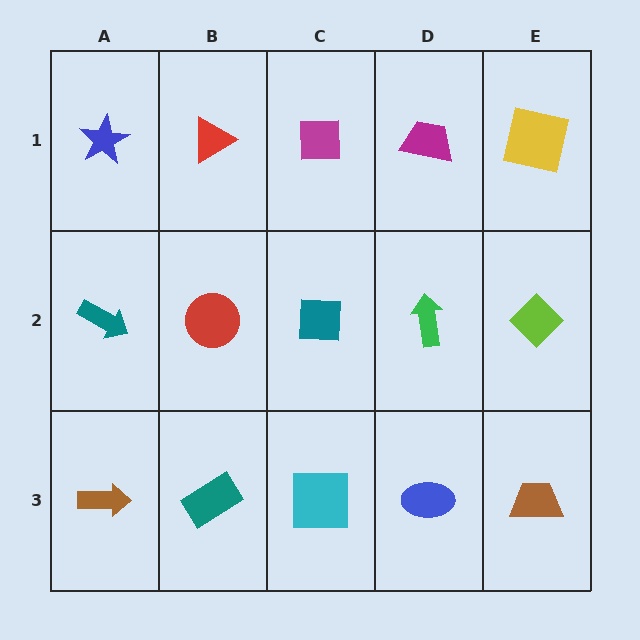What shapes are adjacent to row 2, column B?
A red triangle (row 1, column B), a teal rectangle (row 3, column B), a teal arrow (row 2, column A), a teal square (row 2, column C).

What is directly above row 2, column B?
A red triangle.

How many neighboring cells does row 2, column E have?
3.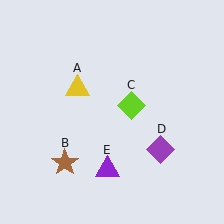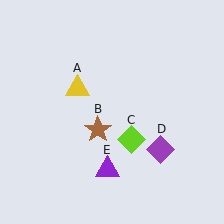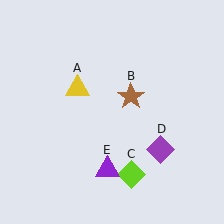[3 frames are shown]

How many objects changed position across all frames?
2 objects changed position: brown star (object B), lime diamond (object C).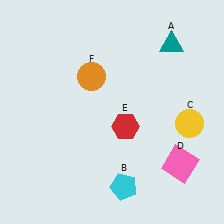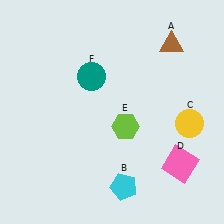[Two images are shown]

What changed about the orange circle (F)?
In Image 1, F is orange. In Image 2, it changed to teal.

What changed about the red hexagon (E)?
In Image 1, E is red. In Image 2, it changed to lime.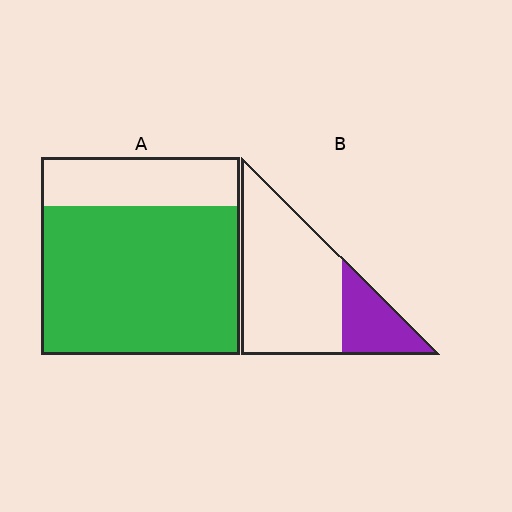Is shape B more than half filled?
No.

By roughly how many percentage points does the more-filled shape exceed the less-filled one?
By roughly 50 percentage points (A over B).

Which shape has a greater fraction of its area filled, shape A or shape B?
Shape A.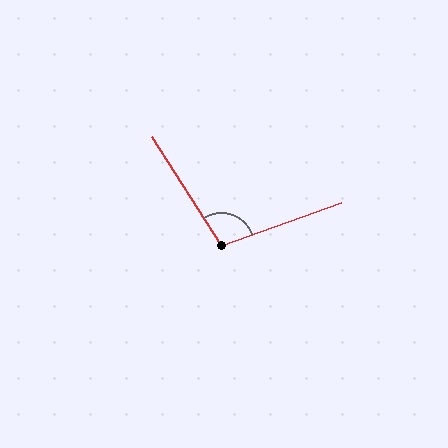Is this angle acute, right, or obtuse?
It is obtuse.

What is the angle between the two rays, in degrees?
Approximately 103 degrees.